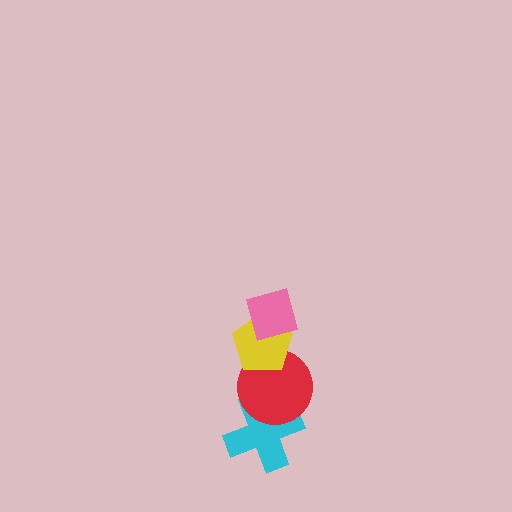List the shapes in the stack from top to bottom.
From top to bottom: the pink diamond, the yellow pentagon, the red circle, the cyan cross.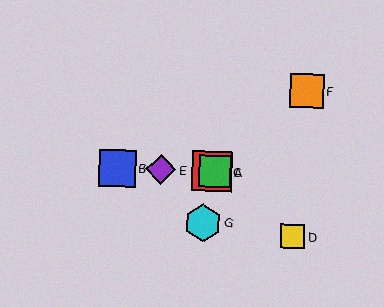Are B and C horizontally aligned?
Yes, both are at y≈168.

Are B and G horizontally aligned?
No, B is at y≈168 and G is at y≈223.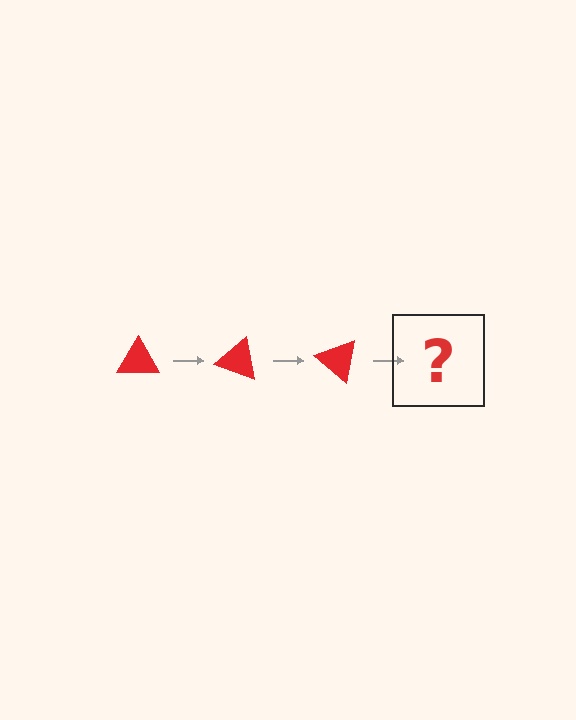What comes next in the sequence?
The next element should be a red triangle rotated 60 degrees.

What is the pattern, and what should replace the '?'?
The pattern is that the triangle rotates 20 degrees each step. The '?' should be a red triangle rotated 60 degrees.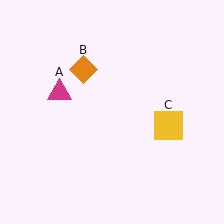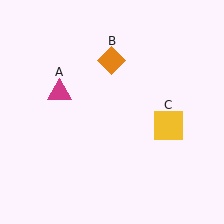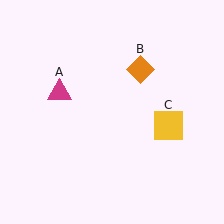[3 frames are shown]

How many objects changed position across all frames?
1 object changed position: orange diamond (object B).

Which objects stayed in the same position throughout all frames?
Magenta triangle (object A) and yellow square (object C) remained stationary.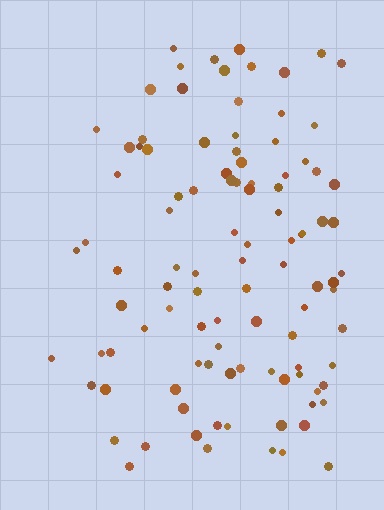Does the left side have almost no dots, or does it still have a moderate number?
Still a moderate number, just noticeably fewer than the right.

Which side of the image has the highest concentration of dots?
The right.